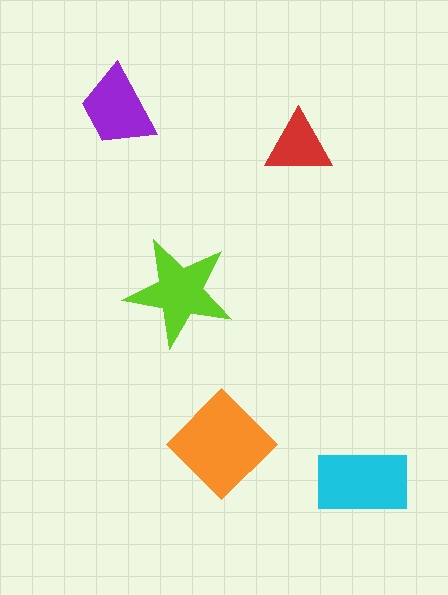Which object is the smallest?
The red triangle.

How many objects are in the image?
There are 5 objects in the image.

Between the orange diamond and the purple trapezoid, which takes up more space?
The orange diamond.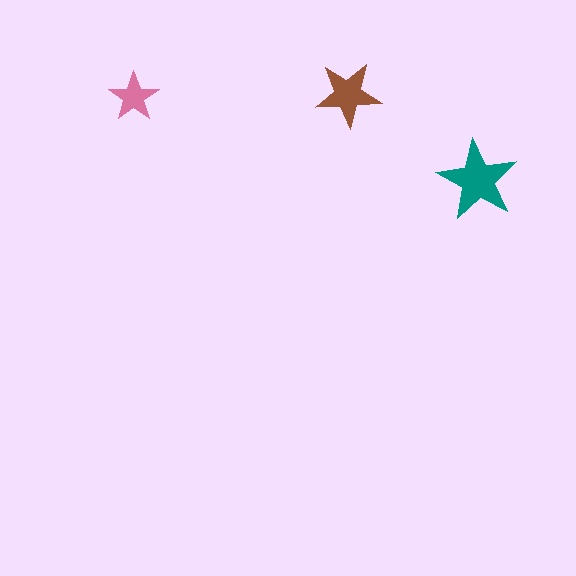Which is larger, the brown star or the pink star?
The brown one.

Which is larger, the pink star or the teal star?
The teal one.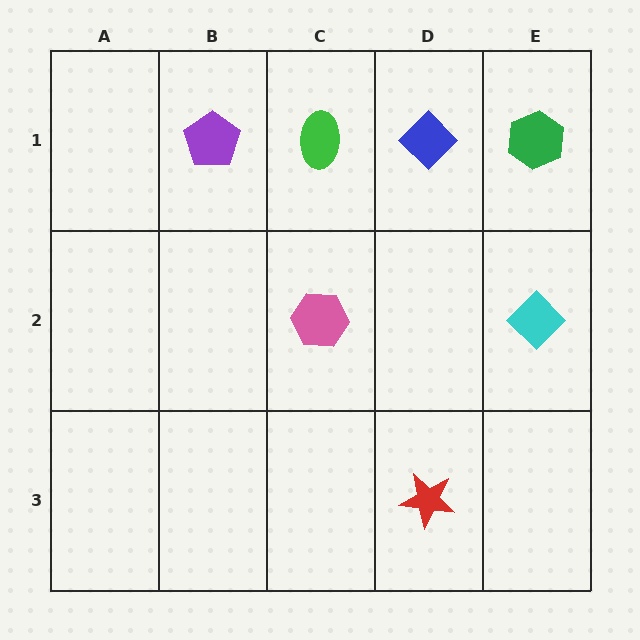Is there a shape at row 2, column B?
No, that cell is empty.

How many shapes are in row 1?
4 shapes.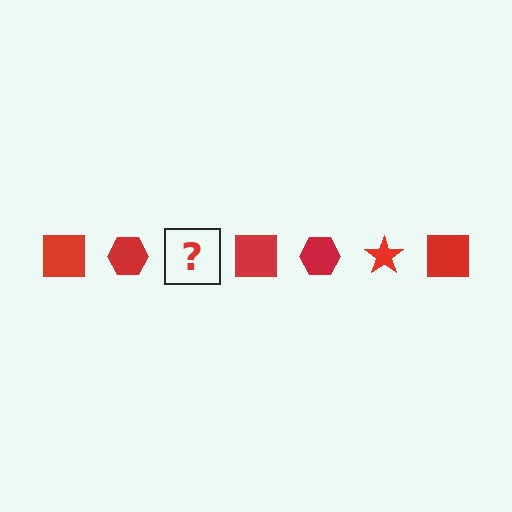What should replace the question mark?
The question mark should be replaced with a red star.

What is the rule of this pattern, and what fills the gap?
The rule is that the pattern cycles through square, hexagon, star shapes in red. The gap should be filled with a red star.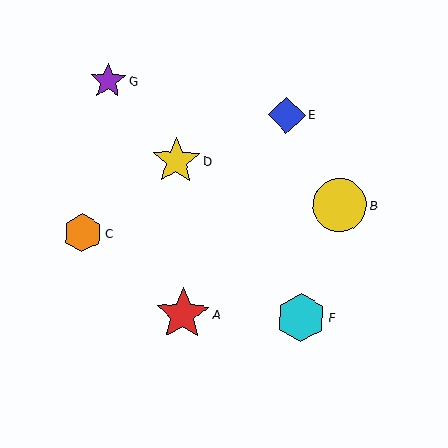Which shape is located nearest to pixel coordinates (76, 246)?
The orange hexagon (labeled C) at (83, 233) is nearest to that location.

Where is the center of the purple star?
The center of the purple star is at (108, 81).